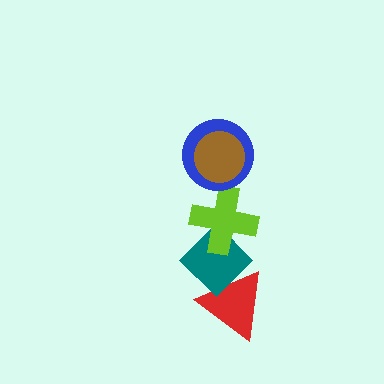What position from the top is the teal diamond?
The teal diamond is 4th from the top.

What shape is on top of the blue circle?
The brown circle is on top of the blue circle.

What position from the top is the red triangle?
The red triangle is 5th from the top.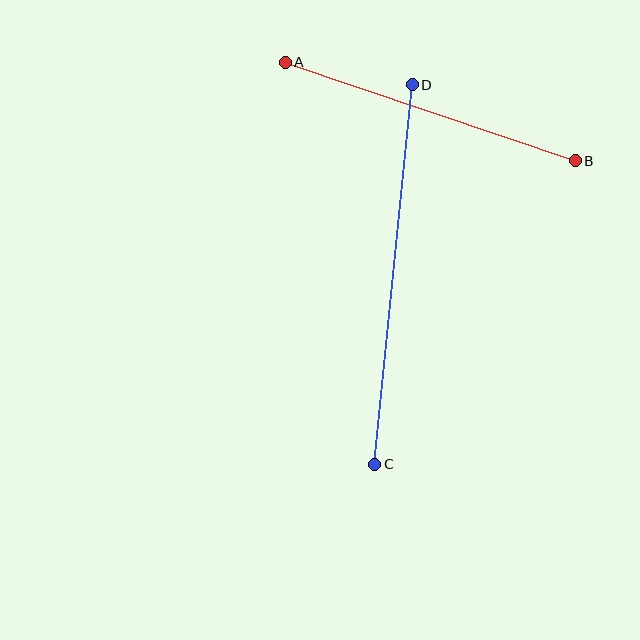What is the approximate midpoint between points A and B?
The midpoint is at approximately (430, 111) pixels.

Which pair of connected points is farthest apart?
Points C and D are farthest apart.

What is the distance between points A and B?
The distance is approximately 307 pixels.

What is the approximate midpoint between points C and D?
The midpoint is at approximately (393, 274) pixels.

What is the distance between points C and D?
The distance is approximately 381 pixels.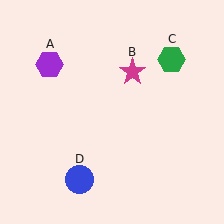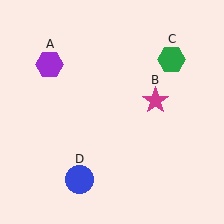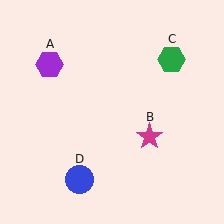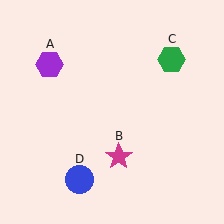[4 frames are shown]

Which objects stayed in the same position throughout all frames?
Purple hexagon (object A) and green hexagon (object C) and blue circle (object D) remained stationary.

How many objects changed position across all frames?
1 object changed position: magenta star (object B).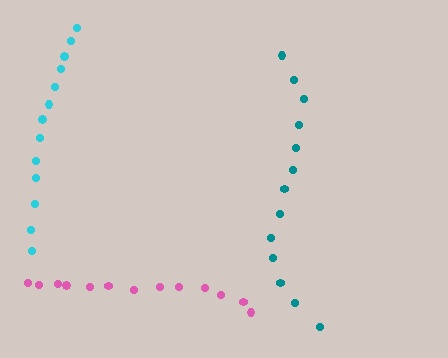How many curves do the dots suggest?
There are 3 distinct paths.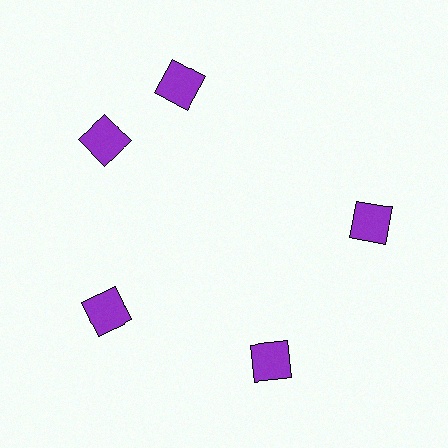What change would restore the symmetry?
The symmetry would be restored by rotating it back into even spacing with its neighbors so that all 5 squares sit at equal angles and equal distance from the center.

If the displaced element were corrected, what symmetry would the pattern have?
It would have 5-fold rotational symmetry — the pattern would map onto itself every 72 degrees.